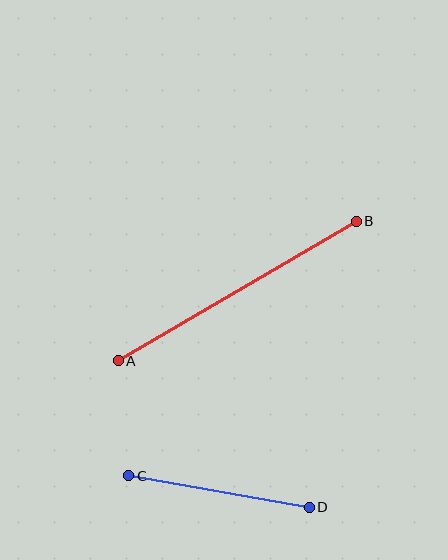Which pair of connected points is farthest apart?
Points A and B are farthest apart.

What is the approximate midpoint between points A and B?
The midpoint is at approximately (237, 291) pixels.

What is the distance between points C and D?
The distance is approximately 183 pixels.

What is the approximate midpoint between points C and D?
The midpoint is at approximately (219, 491) pixels.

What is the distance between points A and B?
The distance is approximately 275 pixels.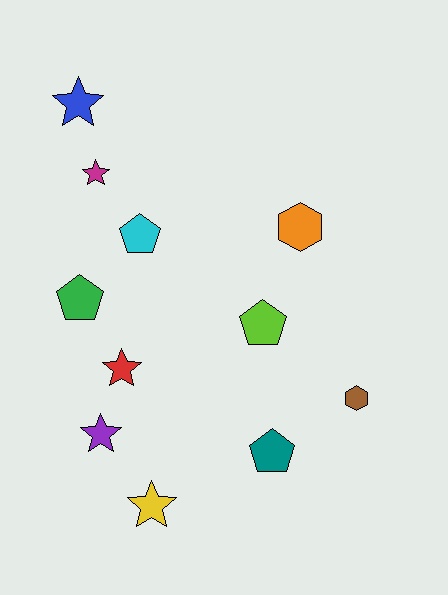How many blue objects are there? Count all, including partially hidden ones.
There is 1 blue object.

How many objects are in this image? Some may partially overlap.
There are 11 objects.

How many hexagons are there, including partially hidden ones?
There are 2 hexagons.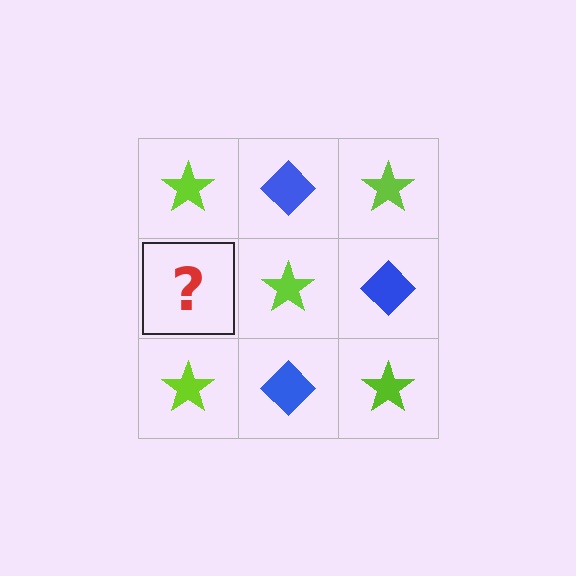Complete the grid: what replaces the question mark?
The question mark should be replaced with a blue diamond.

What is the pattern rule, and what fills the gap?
The rule is that it alternates lime star and blue diamond in a checkerboard pattern. The gap should be filled with a blue diamond.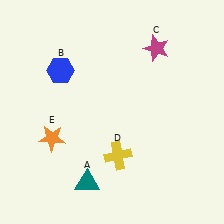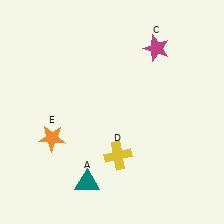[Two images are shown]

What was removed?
The blue hexagon (B) was removed in Image 2.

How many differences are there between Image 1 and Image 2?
There is 1 difference between the two images.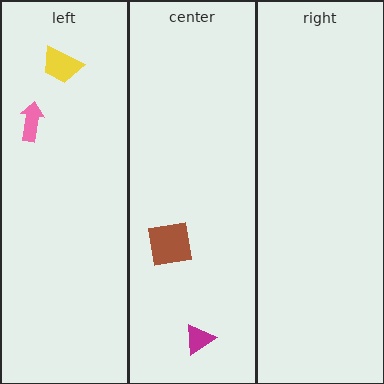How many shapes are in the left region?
2.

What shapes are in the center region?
The magenta triangle, the brown square.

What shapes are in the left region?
The yellow trapezoid, the pink arrow.